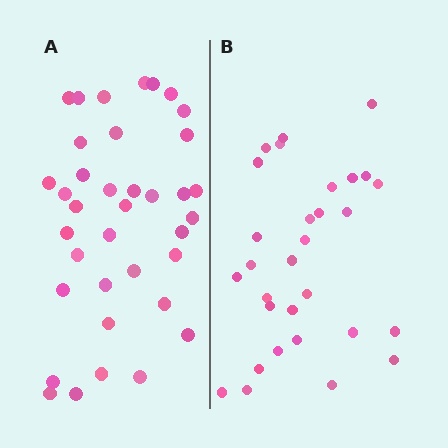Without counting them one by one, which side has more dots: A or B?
Region A (the left region) has more dots.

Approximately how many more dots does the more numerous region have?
Region A has roughly 8 or so more dots than region B.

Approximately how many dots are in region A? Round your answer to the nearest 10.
About 40 dots. (The exact count is 37, which rounds to 40.)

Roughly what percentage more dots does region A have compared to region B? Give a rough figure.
About 25% more.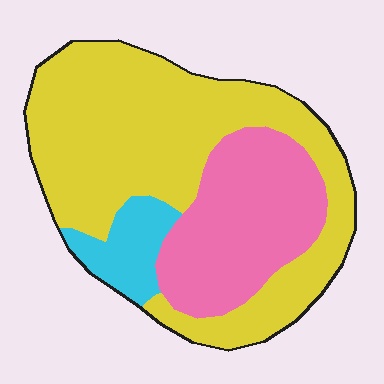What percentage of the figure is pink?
Pink covers 30% of the figure.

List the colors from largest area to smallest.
From largest to smallest: yellow, pink, cyan.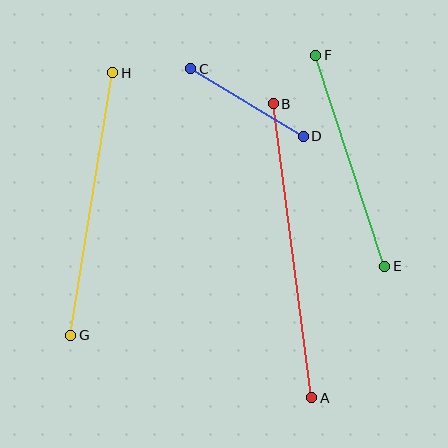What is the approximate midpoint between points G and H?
The midpoint is at approximately (92, 204) pixels.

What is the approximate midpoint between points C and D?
The midpoint is at approximately (247, 102) pixels.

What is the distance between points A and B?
The distance is approximately 296 pixels.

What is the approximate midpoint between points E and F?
The midpoint is at approximately (350, 161) pixels.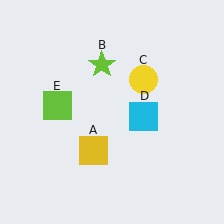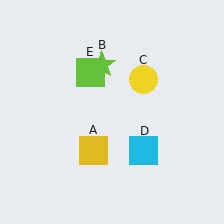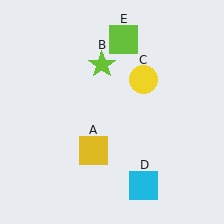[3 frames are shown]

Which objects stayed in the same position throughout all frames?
Yellow square (object A) and lime star (object B) and yellow circle (object C) remained stationary.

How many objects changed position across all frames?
2 objects changed position: cyan square (object D), lime square (object E).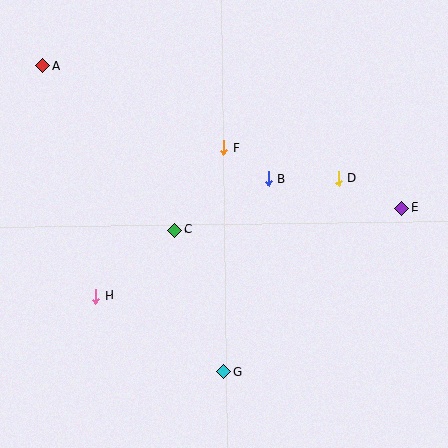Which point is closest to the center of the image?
Point C at (175, 230) is closest to the center.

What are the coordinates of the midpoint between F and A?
The midpoint between F and A is at (133, 107).